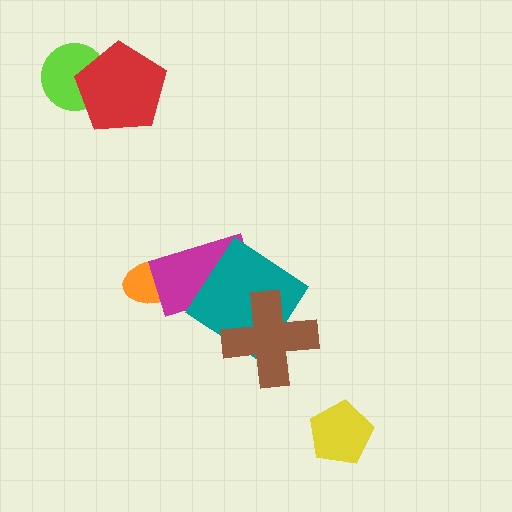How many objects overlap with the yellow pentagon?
0 objects overlap with the yellow pentagon.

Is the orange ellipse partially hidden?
Yes, it is partially covered by another shape.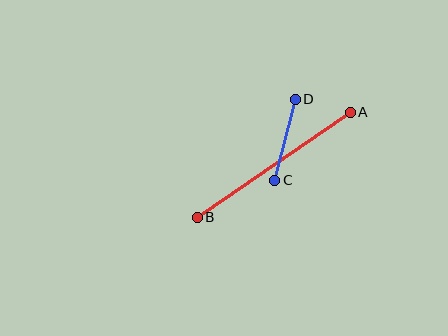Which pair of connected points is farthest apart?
Points A and B are farthest apart.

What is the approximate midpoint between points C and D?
The midpoint is at approximately (285, 140) pixels.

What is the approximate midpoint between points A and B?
The midpoint is at approximately (274, 165) pixels.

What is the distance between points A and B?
The distance is approximately 186 pixels.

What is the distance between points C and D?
The distance is approximately 84 pixels.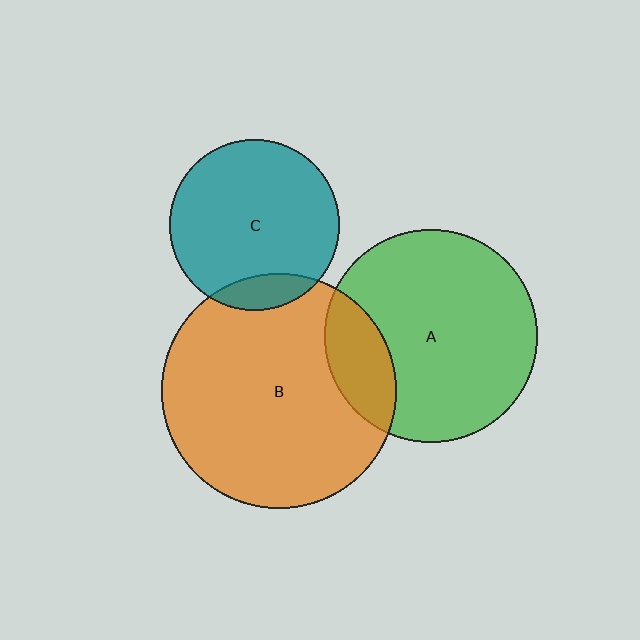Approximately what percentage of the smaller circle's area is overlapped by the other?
Approximately 20%.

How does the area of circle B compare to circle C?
Approximately 1.9 times.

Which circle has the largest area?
Circle B (orange).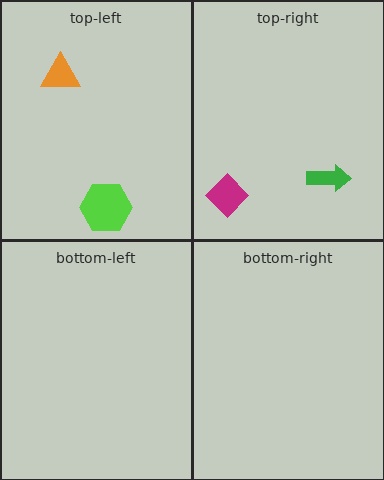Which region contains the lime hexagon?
The top-left region.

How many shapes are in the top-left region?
2.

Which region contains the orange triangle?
The top-left region.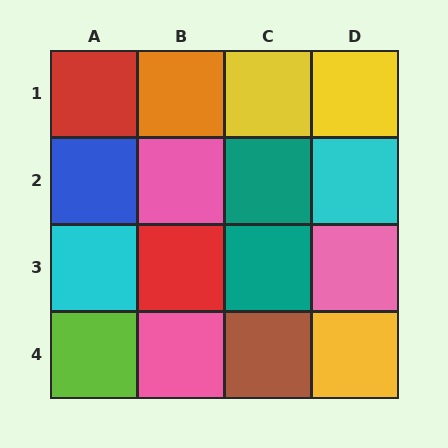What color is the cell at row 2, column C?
Teal.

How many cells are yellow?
3 cells are yellow.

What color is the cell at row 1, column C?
Yellow.